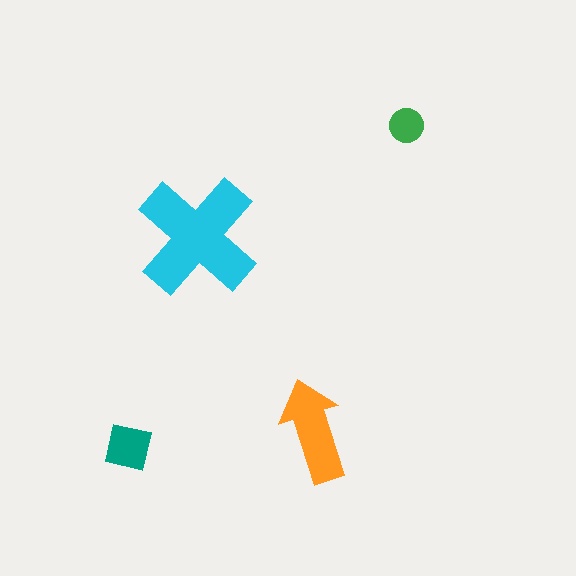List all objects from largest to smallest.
The cyan cross, the orange arrow, the teal square, the green circle.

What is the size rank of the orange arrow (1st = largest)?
2nd.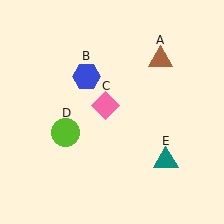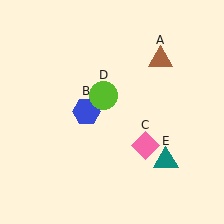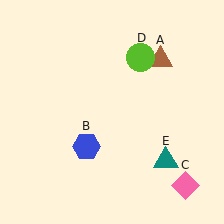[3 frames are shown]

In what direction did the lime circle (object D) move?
The lime circle (object D) moved up and to the right.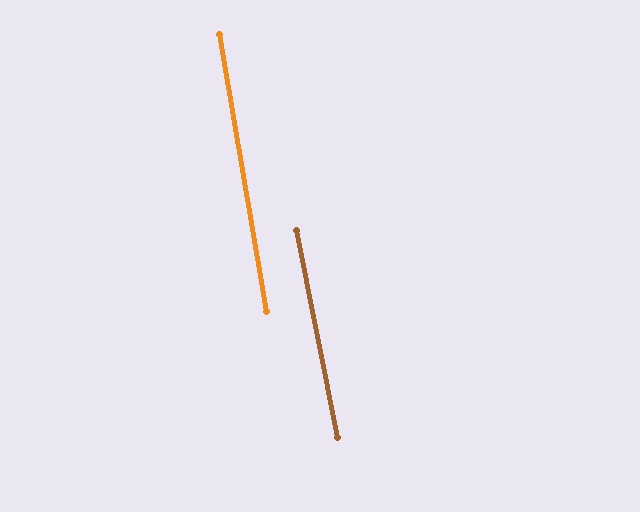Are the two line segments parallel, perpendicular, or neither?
Parallel — their directions differ by only 1.6°.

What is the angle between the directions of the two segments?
Approximately 2 degrees.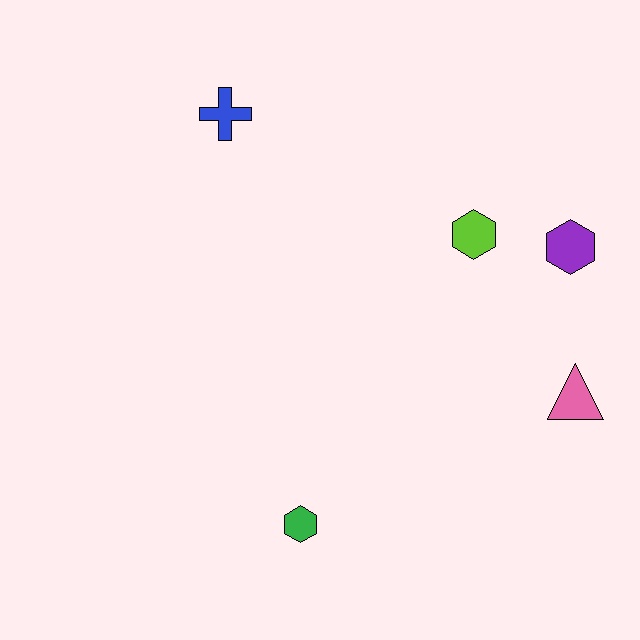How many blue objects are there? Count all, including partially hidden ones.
There is 1 blue object.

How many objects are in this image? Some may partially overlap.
There are 5 objects.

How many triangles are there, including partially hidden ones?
There is 1 triangle.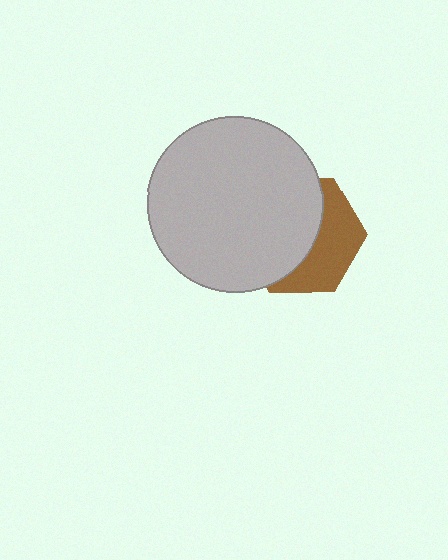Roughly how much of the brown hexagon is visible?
A small part of it is visible (roughly 43%).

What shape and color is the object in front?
The object in front is a light gray circle.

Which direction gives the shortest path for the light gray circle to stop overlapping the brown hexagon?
Moving left gives the shortest separation.